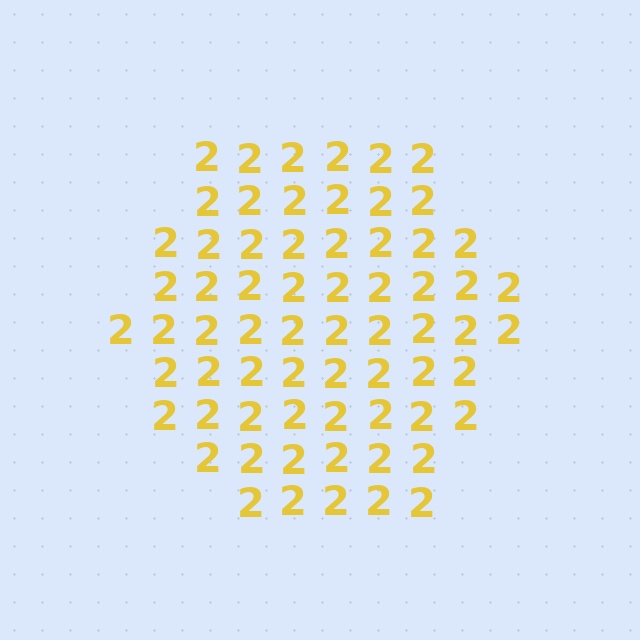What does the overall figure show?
The overall figure shows a hexagon.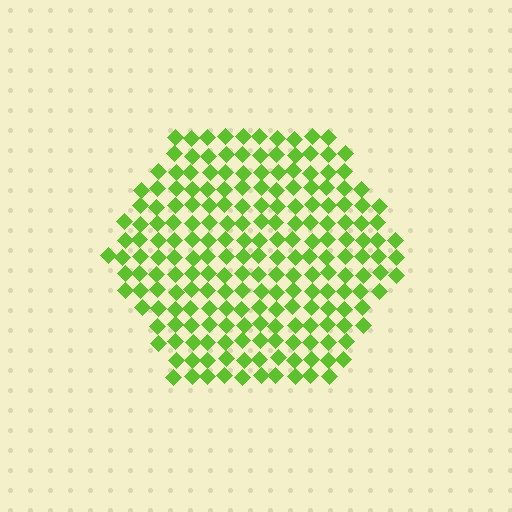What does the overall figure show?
The overall figure shows a hexagon.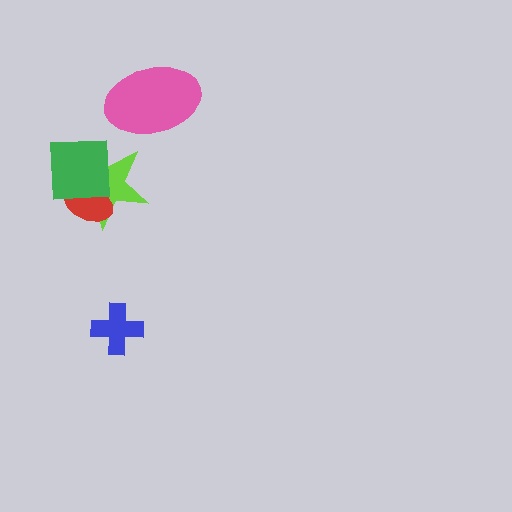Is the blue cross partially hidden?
No, no other shape covers it.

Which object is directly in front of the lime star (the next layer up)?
The red ellipse is directly in front of the lime star.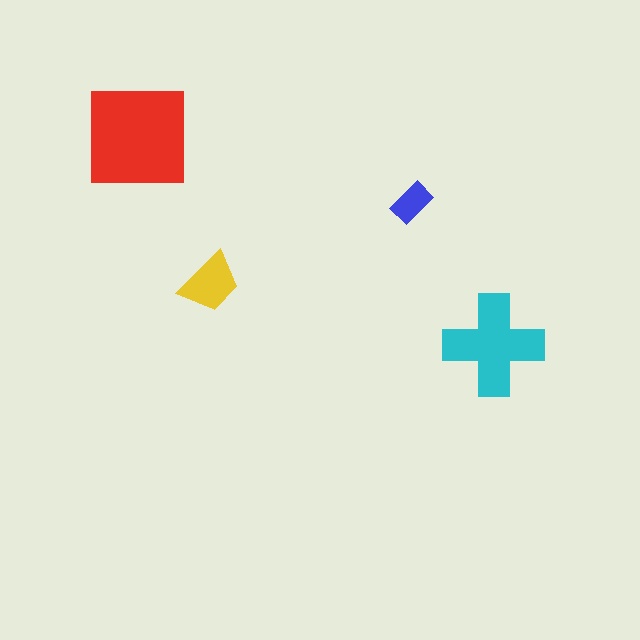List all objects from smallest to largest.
The blue rectangle, the yellow trapezoid, the cyan cross, the red square.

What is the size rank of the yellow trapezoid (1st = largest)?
3rd.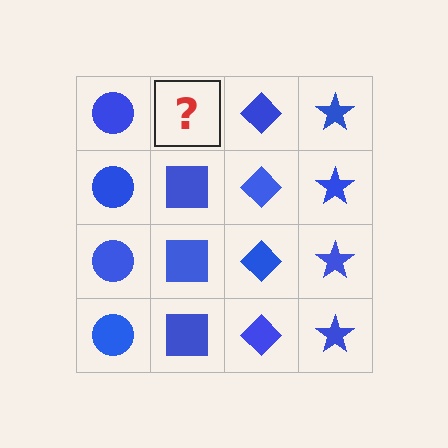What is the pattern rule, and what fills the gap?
The rule is that each column has a consistent shape. The gap should be filled with a blue square.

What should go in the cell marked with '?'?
The missing cell should contain a blue square.